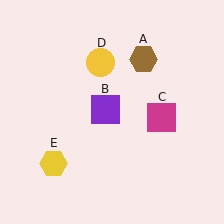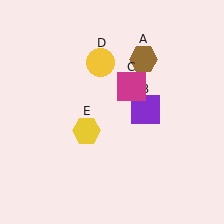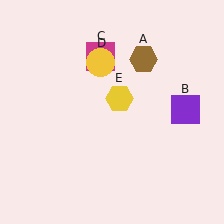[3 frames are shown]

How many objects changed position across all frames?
3 objects changed position: purple square (object B), magenta square (object C), yellow hexagon (object E).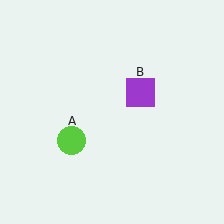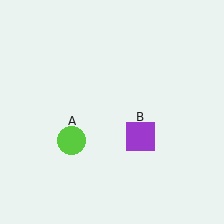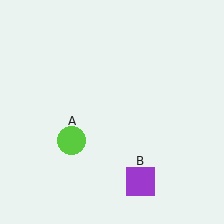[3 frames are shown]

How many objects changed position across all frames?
1 object changed position: purple square (object B).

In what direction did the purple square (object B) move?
The purple square (object B) moved down.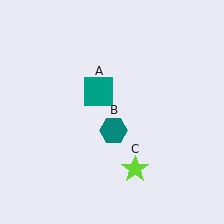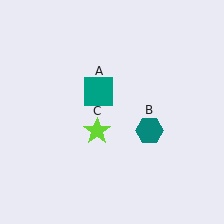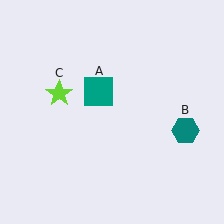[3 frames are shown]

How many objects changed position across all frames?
2 objects changed position: teal hexagon (object B), lime star (object C).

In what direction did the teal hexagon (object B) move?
The teal hexagon (object B) moved right.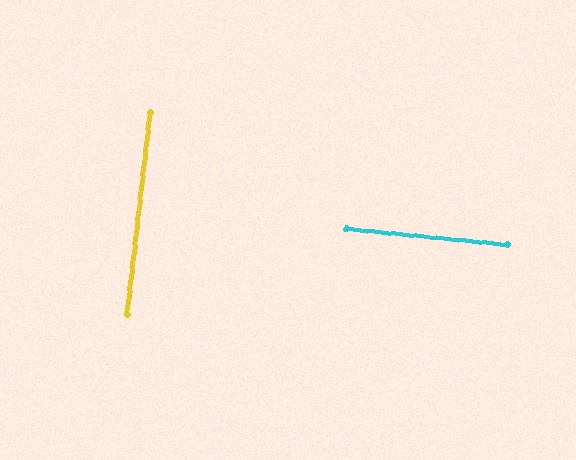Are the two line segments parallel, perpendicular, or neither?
Perpendicular — they meet at approximately 89°.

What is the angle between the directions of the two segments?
Approximately 89 degrees.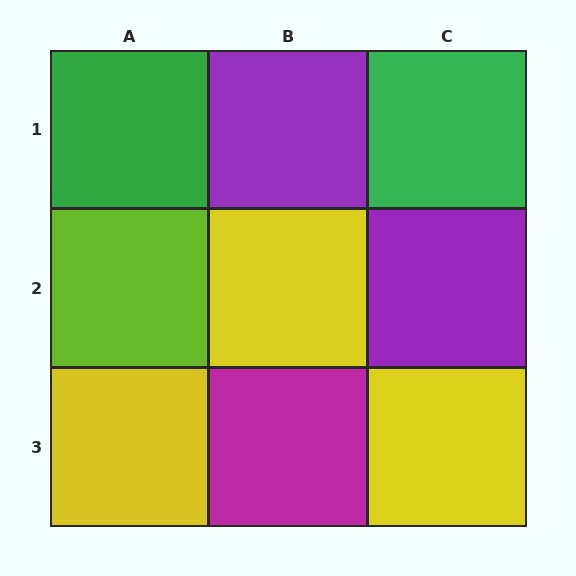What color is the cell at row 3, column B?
Magenta.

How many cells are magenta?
1 cell is magenta.